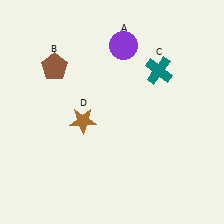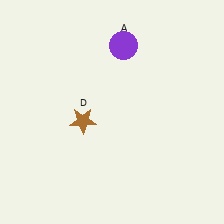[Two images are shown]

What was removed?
The brown pentagon (B), the teal cross (C) were removed in Image 2.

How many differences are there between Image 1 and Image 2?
There are 2 differences between the two images.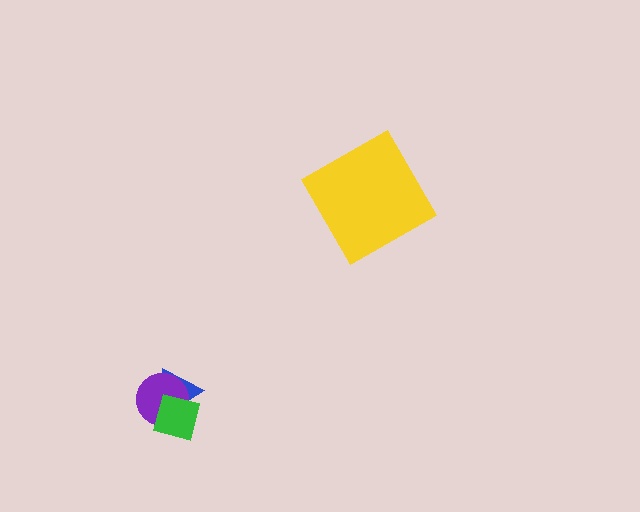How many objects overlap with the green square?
2 objects overlap with the green square.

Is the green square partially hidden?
No, no other shape covers it.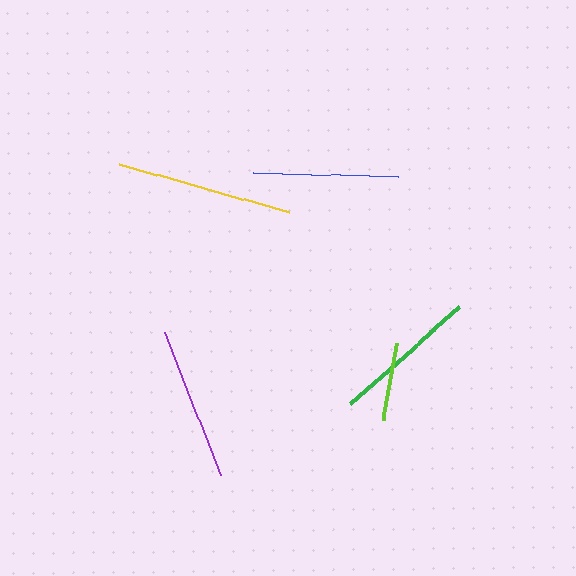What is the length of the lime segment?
The lime segment is approximately 78 pixels long.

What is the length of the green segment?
The green segment is approximately 146 pixels long.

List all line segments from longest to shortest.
From longest to shortest: yellow, purple, green, blue, lime.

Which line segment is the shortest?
The lime line is the shortest at approximately 78 pixels.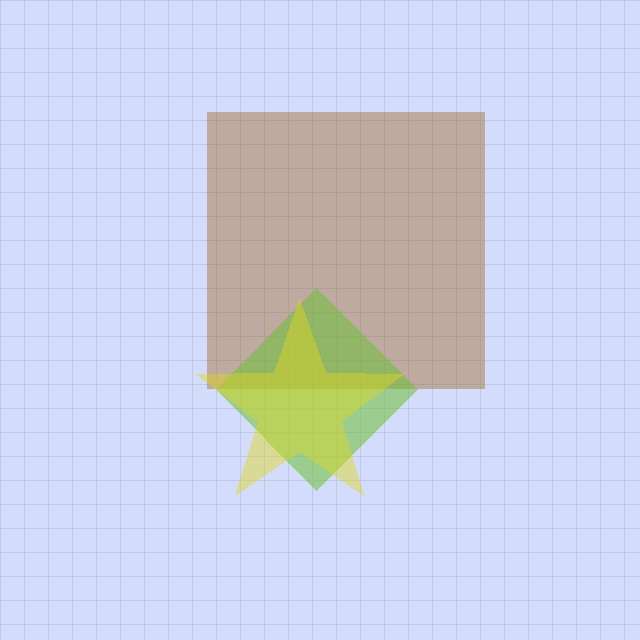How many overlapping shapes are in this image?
There are 3 overlapping shapes in the image.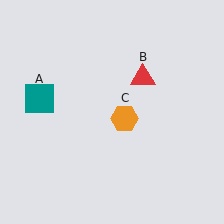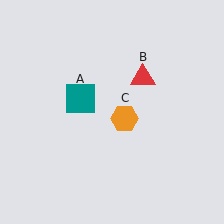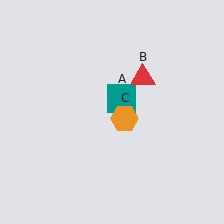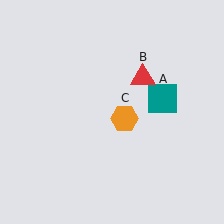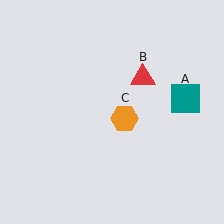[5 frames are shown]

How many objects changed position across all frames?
1 object changed position: teal square (object A).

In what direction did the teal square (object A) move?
The teal square (object A) moved right.